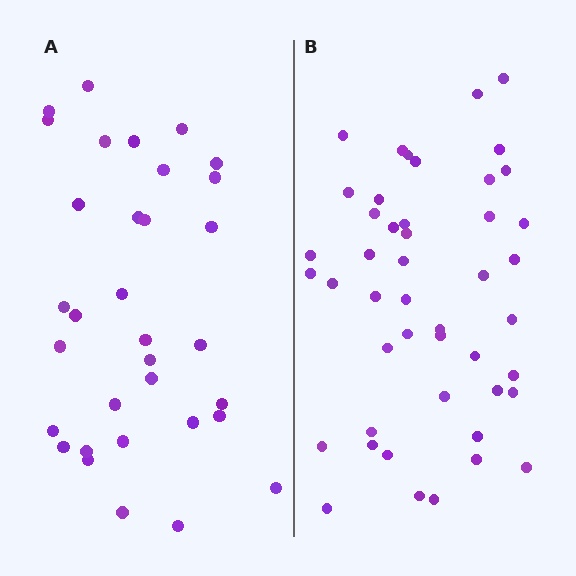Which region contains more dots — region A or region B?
Region B (the right region) has more dots.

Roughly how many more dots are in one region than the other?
Region B has approximately 15 more dots than region A.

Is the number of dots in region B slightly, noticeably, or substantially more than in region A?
Region B has noticeably more, but not dramatically so. The ratio is roughly 1.4 to 1.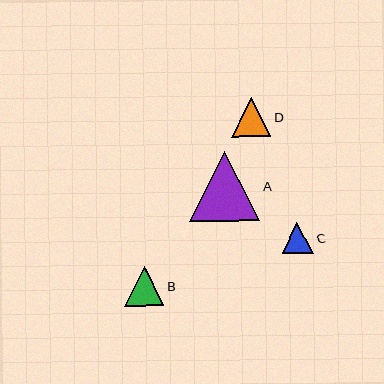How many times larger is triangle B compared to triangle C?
Triangle B is approximately 1.3 times the size of triangle C.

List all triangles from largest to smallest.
From largest to smallest: A, D, B, C.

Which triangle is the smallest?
Triangle C is the smallest with a size of approximately 31 pixels.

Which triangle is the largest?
Triangle A is the largest with a size of approximately 70 pixels.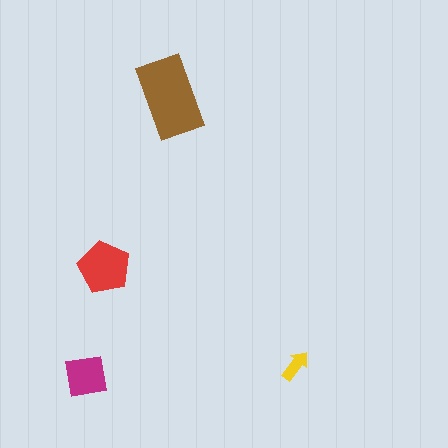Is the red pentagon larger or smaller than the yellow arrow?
Larger.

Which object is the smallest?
The yellow arrow.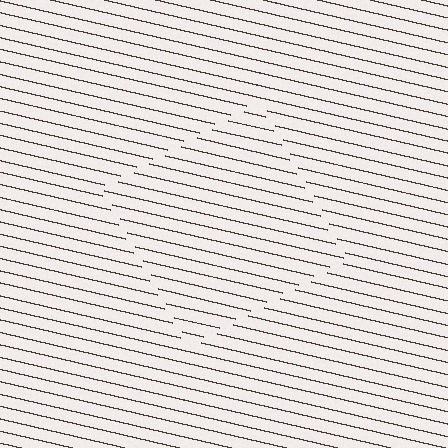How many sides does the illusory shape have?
4 sides — the line-ends trace a square.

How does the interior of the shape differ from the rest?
The interior of the shape contains the same grating, shifted by half a period — the contour is defined by the phase discontinuity where line-ends from the inner and outer gratings abut.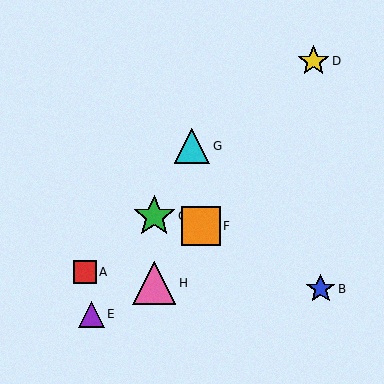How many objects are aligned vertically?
2 objects (C, H) are aligned vertically.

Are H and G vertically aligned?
No, H is at x≈154 and G is at x≈192.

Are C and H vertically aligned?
Yes, both are at x≈154.